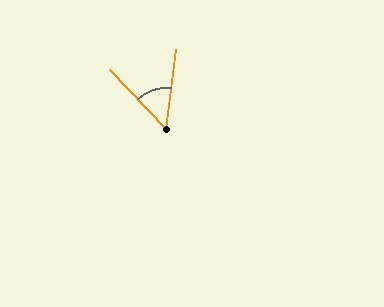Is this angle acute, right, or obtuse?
It is acute.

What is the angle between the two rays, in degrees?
Approximately 51 degrees.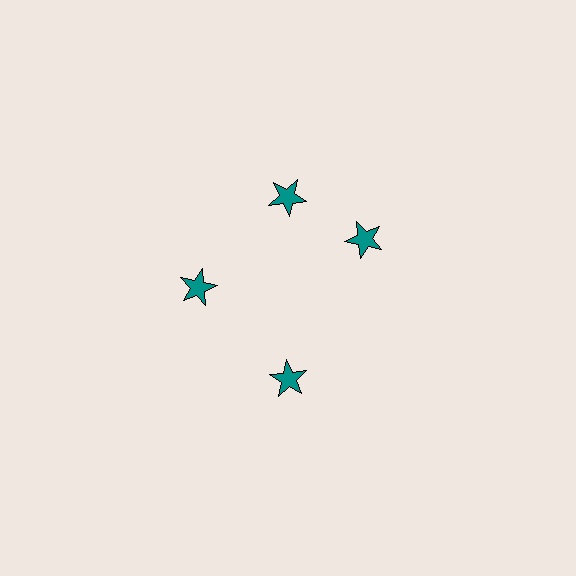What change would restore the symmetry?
The symmetry would be restored by rotating it back into even spacing with its neighbors so that all 4 stars sit at equal angles and equal distance from the center.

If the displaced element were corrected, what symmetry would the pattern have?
It would have 4-fold rotational symmetry — the pattern would map onto itself every 90 degrees.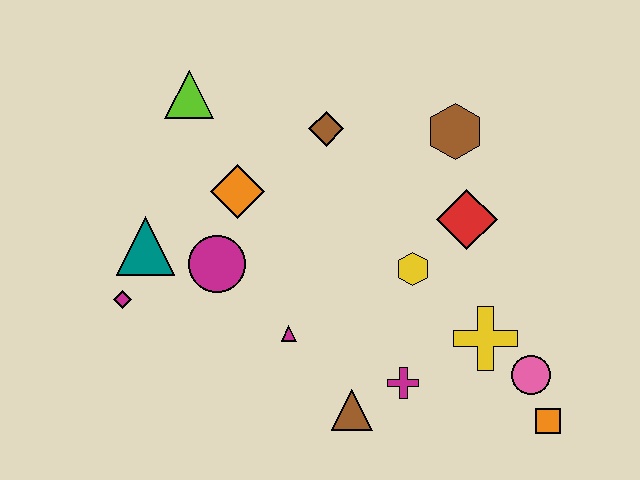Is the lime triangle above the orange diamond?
Yes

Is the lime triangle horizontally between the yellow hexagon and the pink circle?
No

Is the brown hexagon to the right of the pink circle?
No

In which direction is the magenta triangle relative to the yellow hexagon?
The magenta triangle is to the left of the yellow hexagon.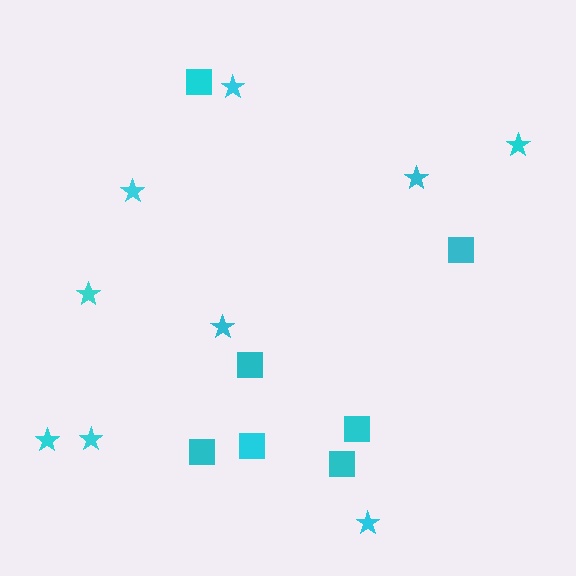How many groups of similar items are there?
There are 2 groups: one group of squares (7) and one group of stars (9).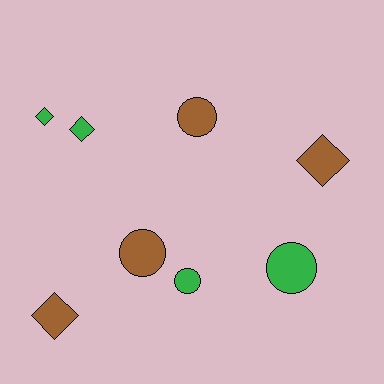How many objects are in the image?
There are 8 objects.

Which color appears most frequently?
Green, with 4 objects.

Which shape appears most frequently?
Diamond, with 4 objects.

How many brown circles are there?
There are 2 brown circles.